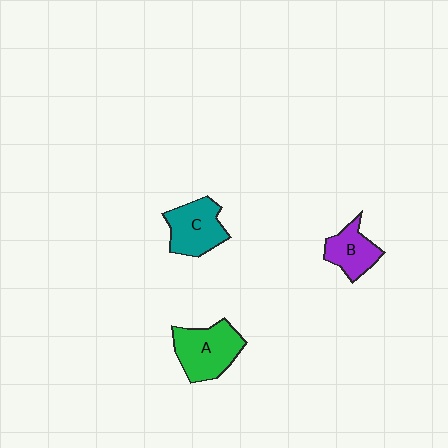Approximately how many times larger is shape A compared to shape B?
Approximately 1.5 times.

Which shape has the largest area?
Shape A (green).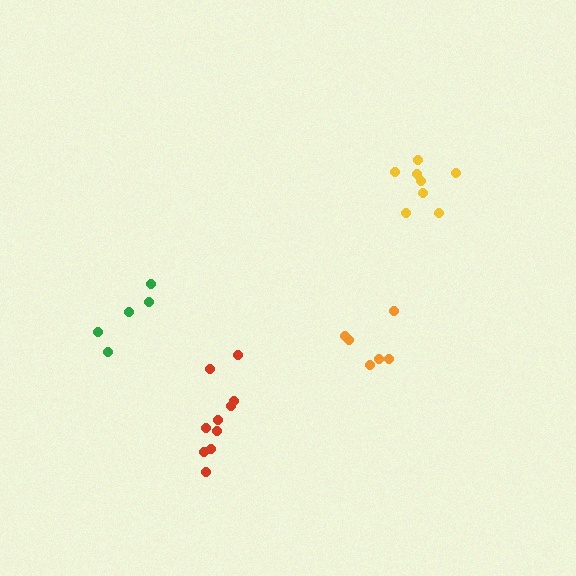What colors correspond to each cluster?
The clusters are colored: red, yellow, orange, green.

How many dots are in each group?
Group 1: 10 dots, Group 2: 8 dots, Group 3: 6 dots, Group 4: 5 dots (29 total).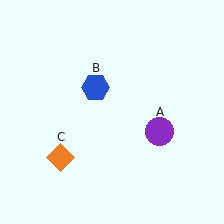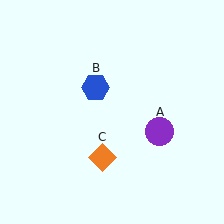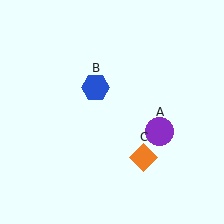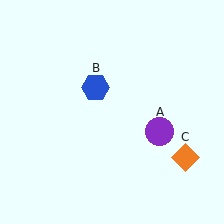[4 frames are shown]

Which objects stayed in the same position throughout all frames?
Purple circle (object A) and blue hexagon (object B) remained stationary.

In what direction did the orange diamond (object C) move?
The orange diamond (object C) moved right.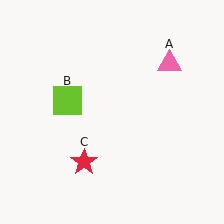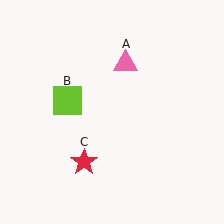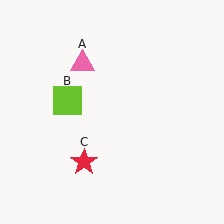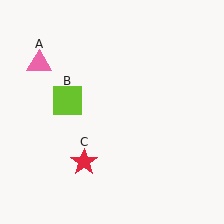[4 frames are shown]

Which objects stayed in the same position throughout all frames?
Lime square (object B) and red star (object C) remained stationary.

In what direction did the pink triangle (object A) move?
The pink triangle (object A) moved left.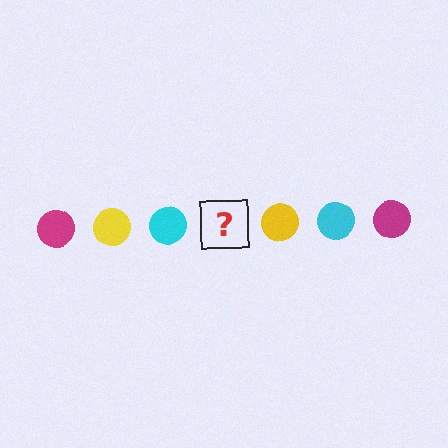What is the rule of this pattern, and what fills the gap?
The rule is that the pattern cycles through magenta, yellow, cyan circles. The gap should be filled with a magenta circle.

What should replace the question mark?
The question mark should be replaced with a magenta circle.